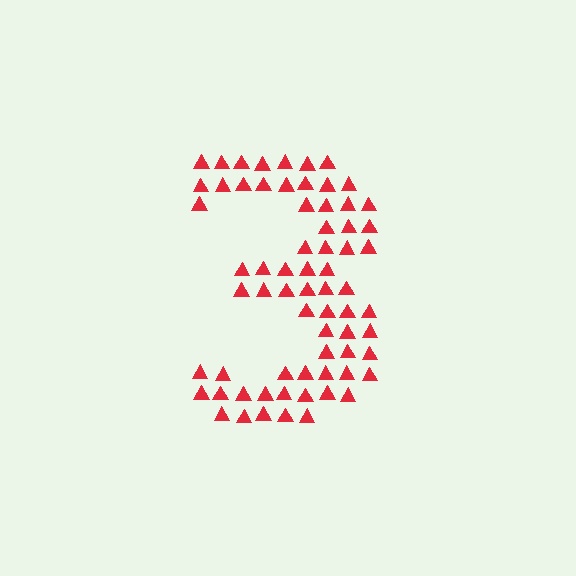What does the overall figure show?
The overall figure shows the digit 3.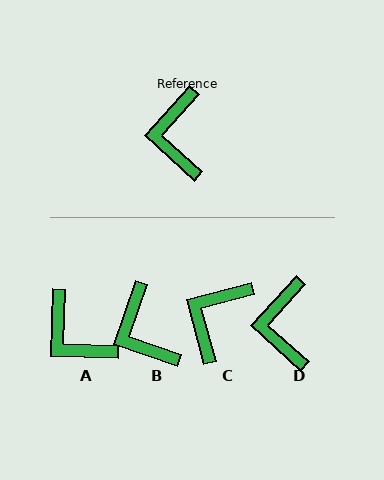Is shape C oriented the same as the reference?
No, it is off by about 33 degrees.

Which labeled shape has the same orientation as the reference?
D.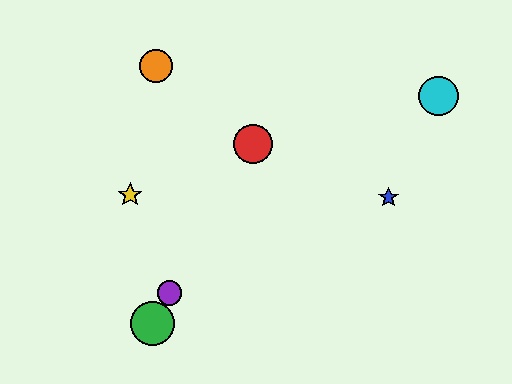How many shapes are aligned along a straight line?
3 shapes (the red circle, the green circle, the purple circle) are aligned along a straight line.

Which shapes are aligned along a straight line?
The red circle, the green circle, the purple circle are aligned along a straight line.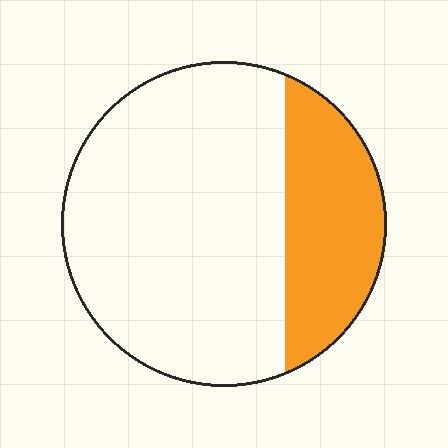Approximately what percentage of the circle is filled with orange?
Approximately 25%.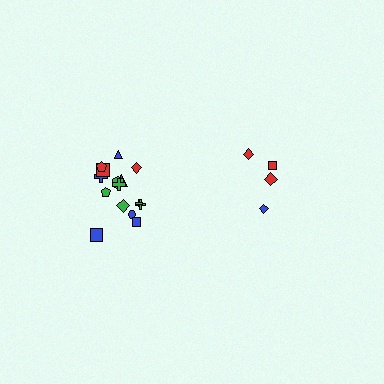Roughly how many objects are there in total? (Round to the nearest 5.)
Roughly 20 objects in total.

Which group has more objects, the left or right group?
The left group.